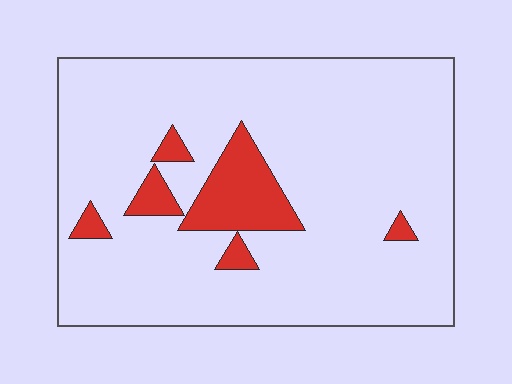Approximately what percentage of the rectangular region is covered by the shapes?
Approximately 10%.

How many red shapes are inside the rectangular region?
6.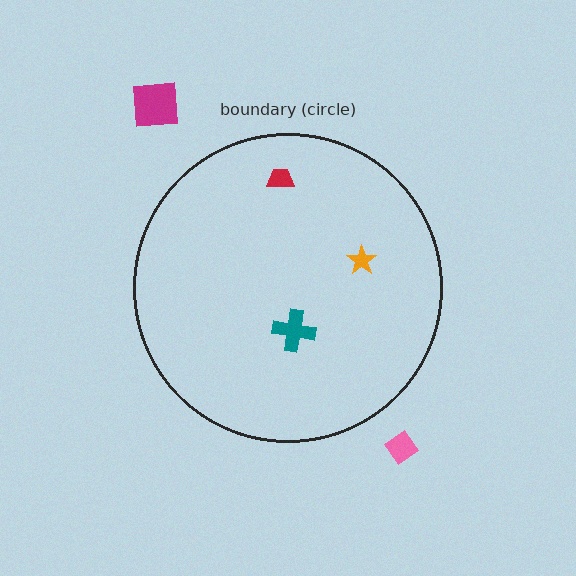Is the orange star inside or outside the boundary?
Inside.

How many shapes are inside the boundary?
3 inside, 2 outside.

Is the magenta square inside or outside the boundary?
Outside.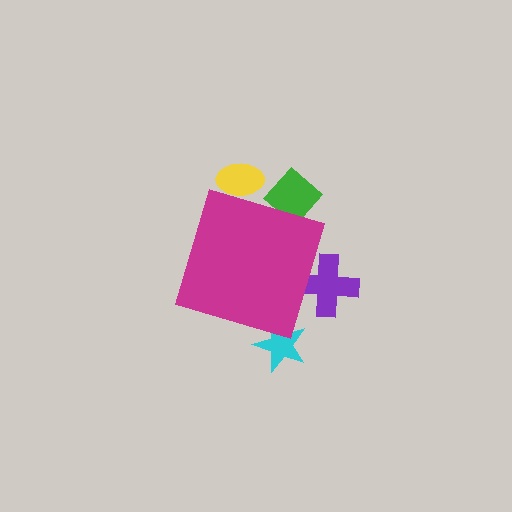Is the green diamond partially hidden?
Yes, the green diamond is partially hidden behind the magenta diamond.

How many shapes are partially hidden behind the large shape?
4 shapes are partially hidden.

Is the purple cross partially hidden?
Yes, the purple cross is partially hidden behind the magenta diamond.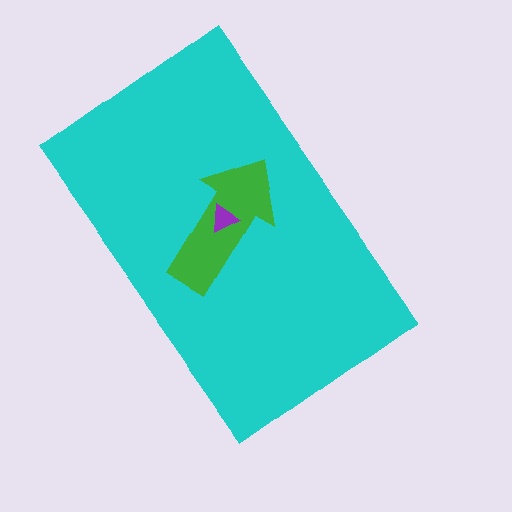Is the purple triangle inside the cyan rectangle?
Yes.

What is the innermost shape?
The purple triangle.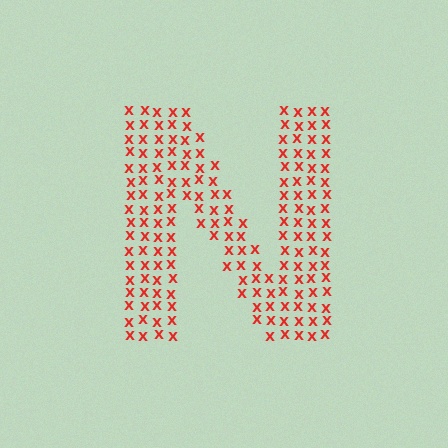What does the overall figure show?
The overall figure shows the letter N.